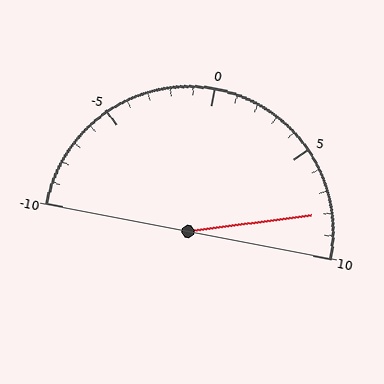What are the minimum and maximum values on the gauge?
The gauge ranges from -10 to 10.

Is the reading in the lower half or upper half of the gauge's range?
The reading is in the upper half of the range (-10 to 10).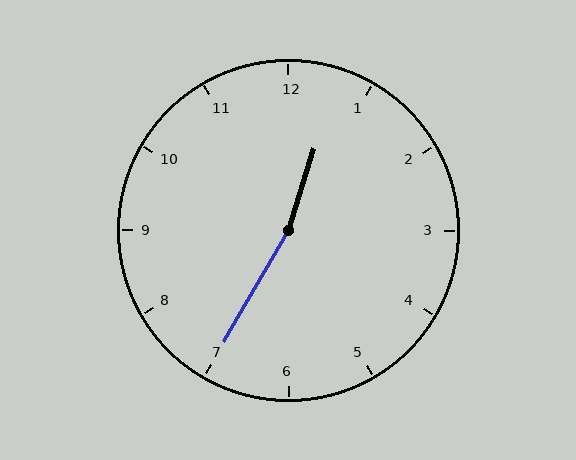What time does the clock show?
12:35.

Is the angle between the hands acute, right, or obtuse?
It is obtuse.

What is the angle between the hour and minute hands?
Approximately 168 degrees.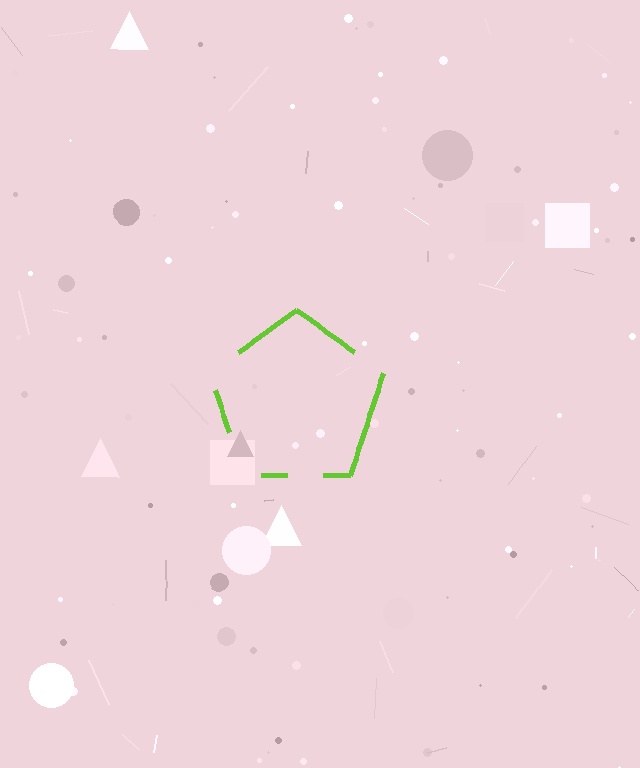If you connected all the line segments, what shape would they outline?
They would outline a pentagon.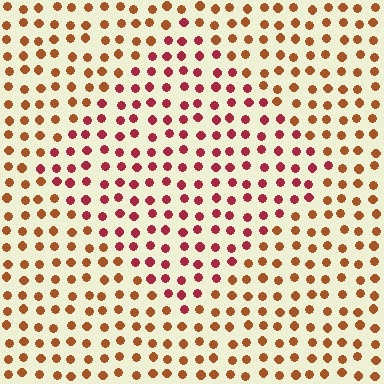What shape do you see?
I see a diamond.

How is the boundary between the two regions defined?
The boundary is defined purely by a slight shift in hue (about 34 degrees). Spacing, size, and orientation are identical on both sides.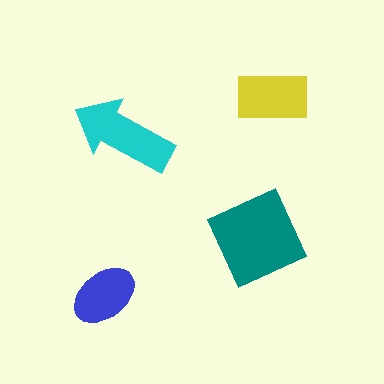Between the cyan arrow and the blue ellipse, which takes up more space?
The cyan arrow.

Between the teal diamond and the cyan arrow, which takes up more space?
The teal diamond.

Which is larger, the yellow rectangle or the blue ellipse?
The yellow rectangle.